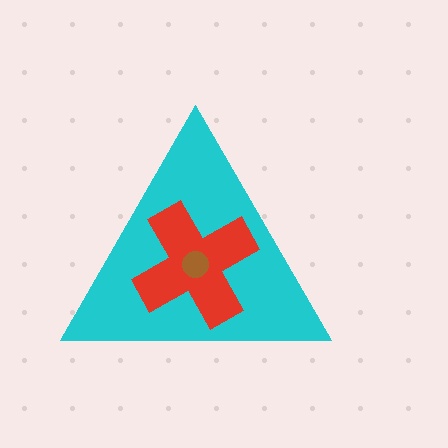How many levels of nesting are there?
3.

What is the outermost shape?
The cyan triangle.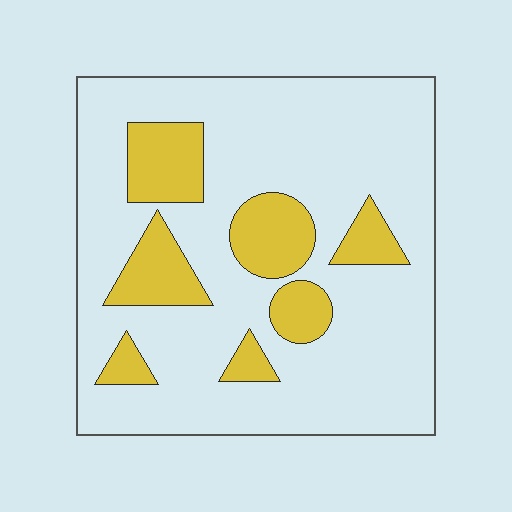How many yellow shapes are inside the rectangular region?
7.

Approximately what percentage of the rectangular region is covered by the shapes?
Approximately 20%.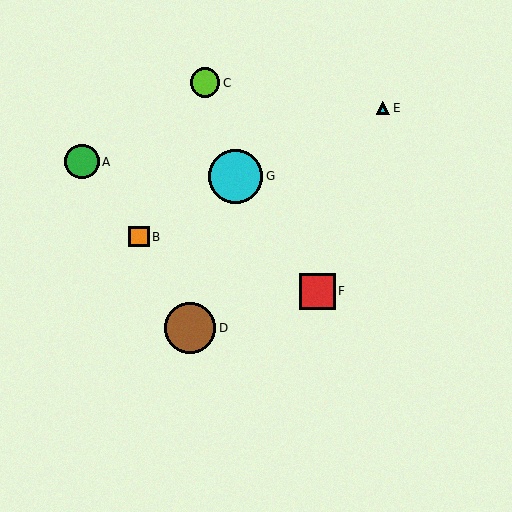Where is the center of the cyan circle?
The center of the cyan circle is at (236, 176).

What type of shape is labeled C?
Shape C is a lime circle.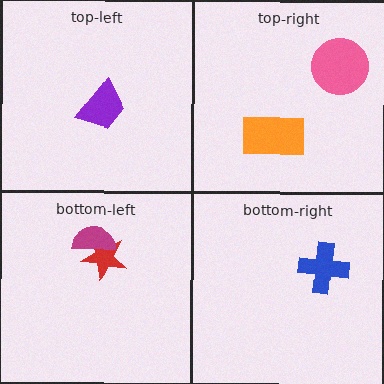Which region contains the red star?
The bottom-left region.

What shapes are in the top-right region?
The pink circle, the orange rectangle.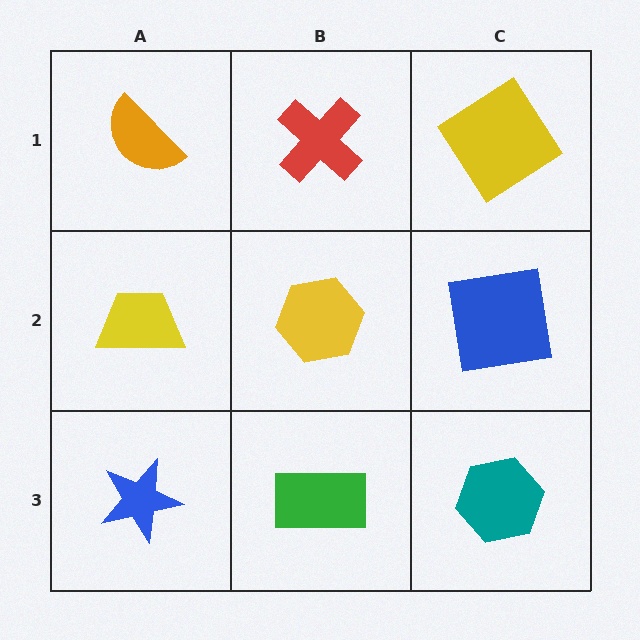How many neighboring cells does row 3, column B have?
3.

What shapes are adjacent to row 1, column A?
A yellow trapezoid (row 2, column A), a red cross (row 1, column B).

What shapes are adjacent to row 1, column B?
A yellow hexagon (row 2, column B), an orange semicircle (row 1, column A), a yellow diamond (row 1, column C).